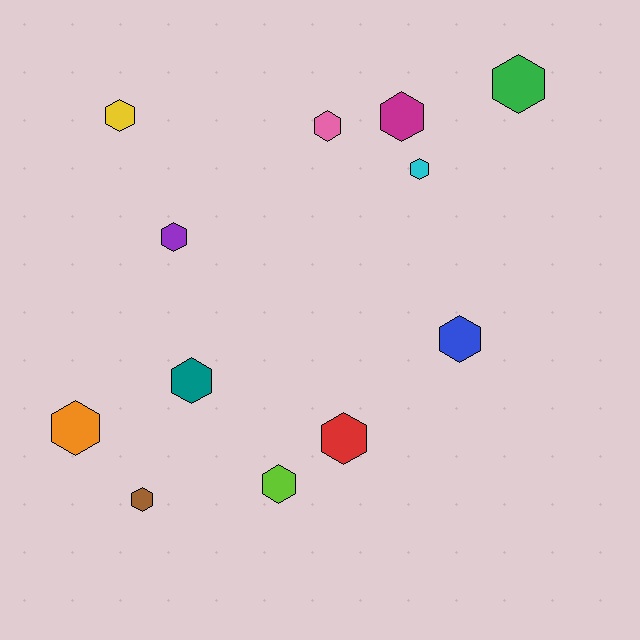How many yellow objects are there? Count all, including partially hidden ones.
There is 1 yellow object.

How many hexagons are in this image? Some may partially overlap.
There are 12 hexagons.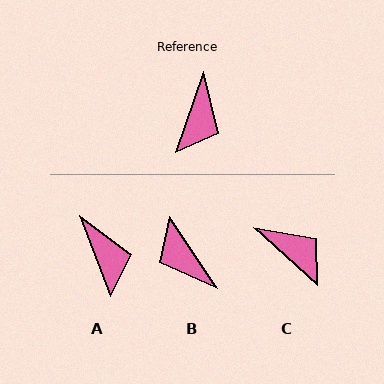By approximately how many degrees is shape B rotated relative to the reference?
Approximately 127 degrees clockwise.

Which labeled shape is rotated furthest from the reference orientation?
B, about 127 degrees away.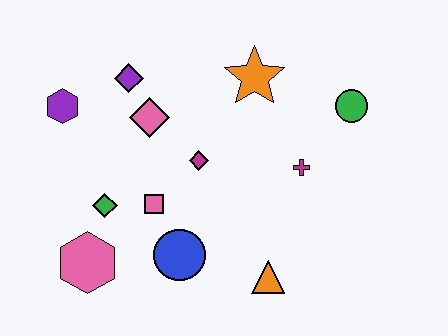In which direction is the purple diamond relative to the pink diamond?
The purple diamond is above the pink diamond.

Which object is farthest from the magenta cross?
The purple hexagon is farthest from the magenta cross.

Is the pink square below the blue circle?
No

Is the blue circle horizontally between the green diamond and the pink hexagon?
No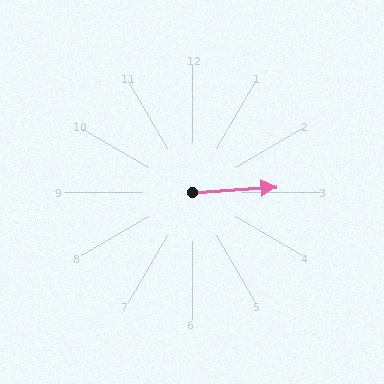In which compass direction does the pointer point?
East.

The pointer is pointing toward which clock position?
Roughly 3 o'clock.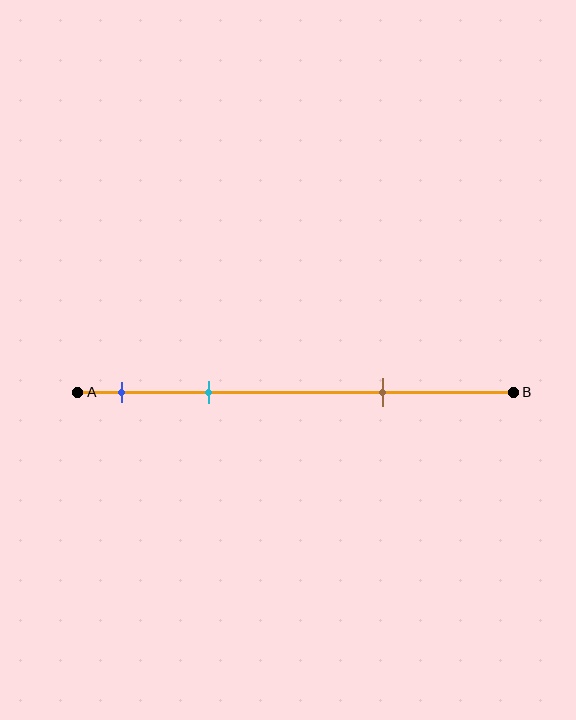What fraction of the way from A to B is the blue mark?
The blue mark is approximately 10% (0.1) of the way from A to B.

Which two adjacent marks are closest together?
The blue and cyan marks are the closest adjacent pair.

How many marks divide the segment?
There are 3 marks dividing the segment.